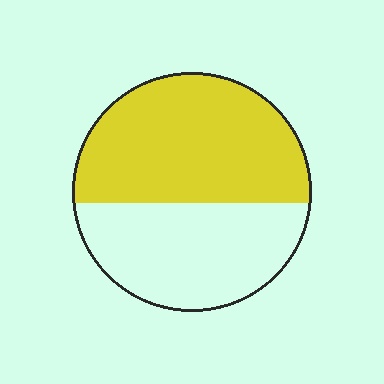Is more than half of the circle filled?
Yes.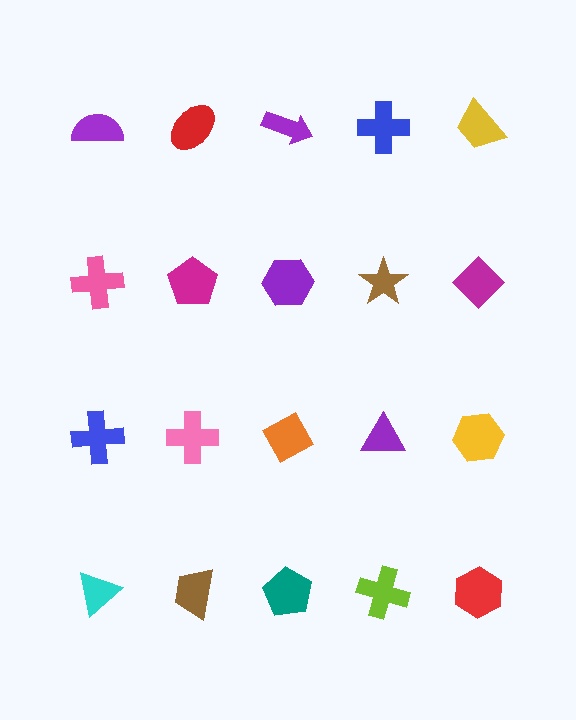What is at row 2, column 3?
A purple hexagon.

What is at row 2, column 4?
A brown star.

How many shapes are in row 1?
5 shapes.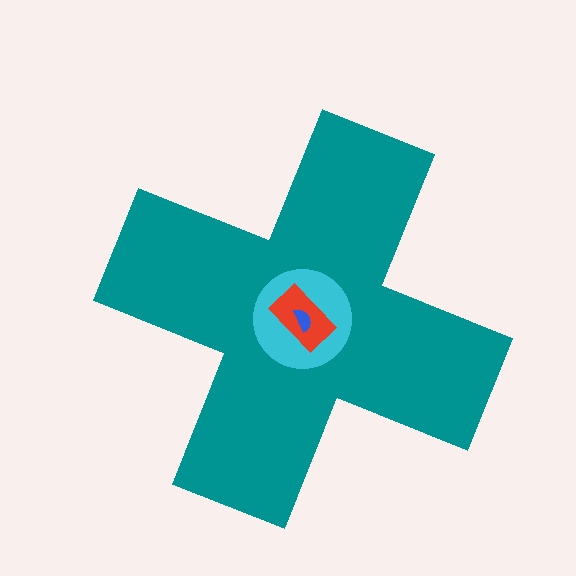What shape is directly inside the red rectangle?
The blue semicircle.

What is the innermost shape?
The blue semicircle.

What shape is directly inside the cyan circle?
The red rectangle.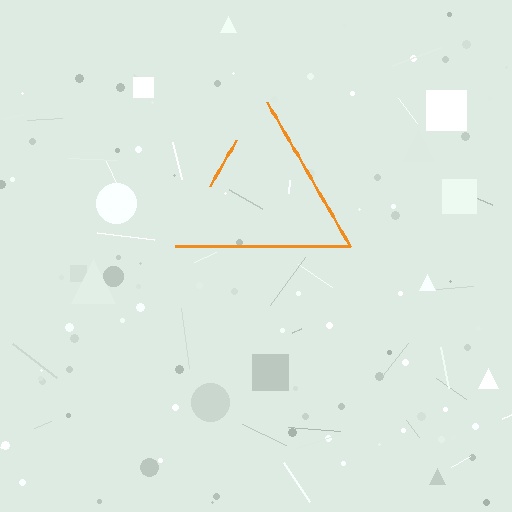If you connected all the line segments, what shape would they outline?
They would outline a triangle.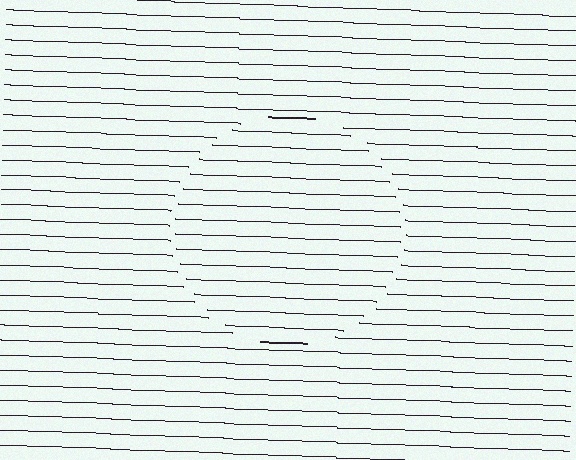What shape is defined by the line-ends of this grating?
An illusory circle. The interior of the shape contains the same grating, shifted by half a period — the contour is defined by the phase discontinuity where line-ends from the inner and outer gratings abut.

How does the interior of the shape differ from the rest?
The interior of the shape contains the same grating, shifted by half a period — the contour is defined by the phase discontinuity where line-ends from the inner and outer gratings abut.